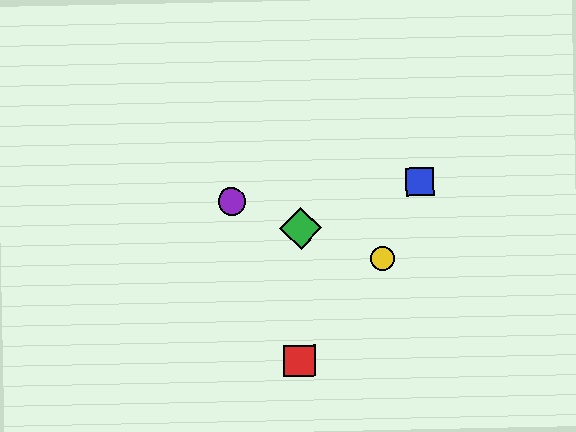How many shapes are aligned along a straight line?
3 shapes (the green diamond, the yellow circle, the purple circle) are aligned along a straight line.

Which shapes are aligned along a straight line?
The green diamond, the yellow circle, the purple circle are aligned along a straight line.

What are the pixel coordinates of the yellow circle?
The yellow circle is at (383, 258).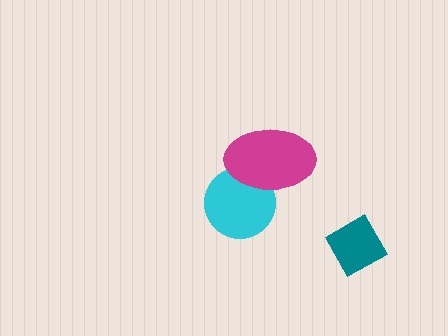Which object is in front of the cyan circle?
The magenta ellipse is in front of the cyan circle.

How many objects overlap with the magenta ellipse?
1 object overlaps with the magenta ellipse.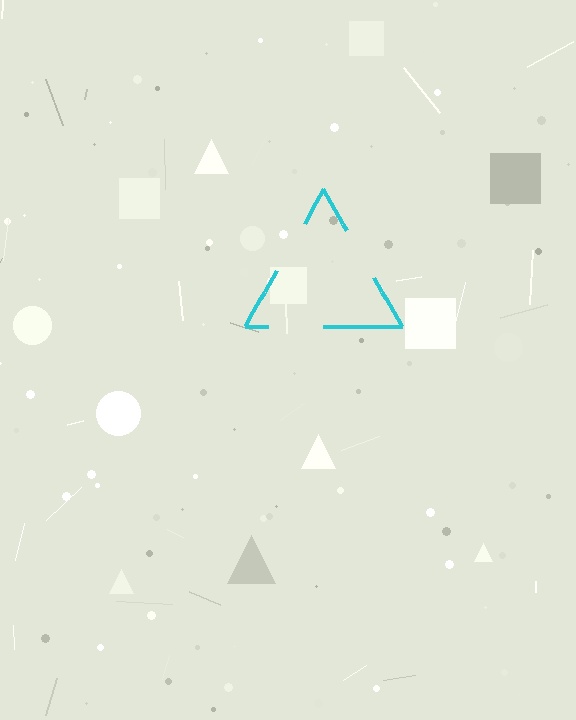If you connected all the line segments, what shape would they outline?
They would outline a triangle.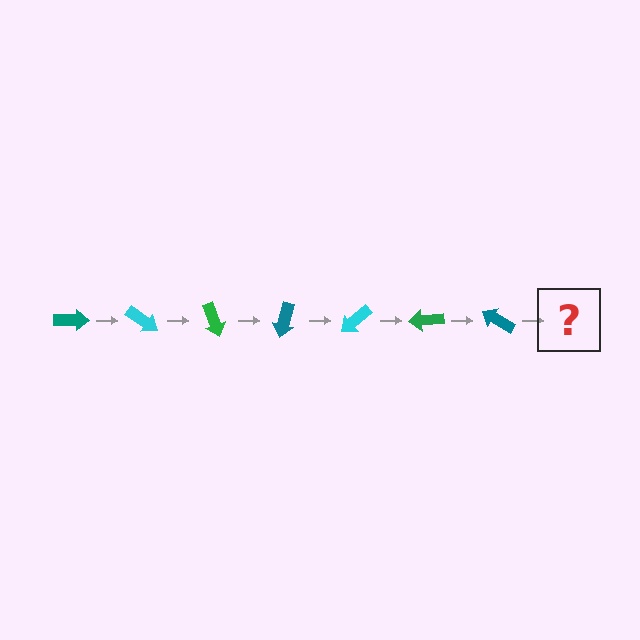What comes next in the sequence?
The next element should be a cyan arrow, rotated 245 degrees from the start.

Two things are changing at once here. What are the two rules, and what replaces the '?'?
The two rules are that it rotates 35 degrees each step and the color cycles through teal, cyan, and green. The '?' should be a cyan arrow, rotated 245 degrees from the start.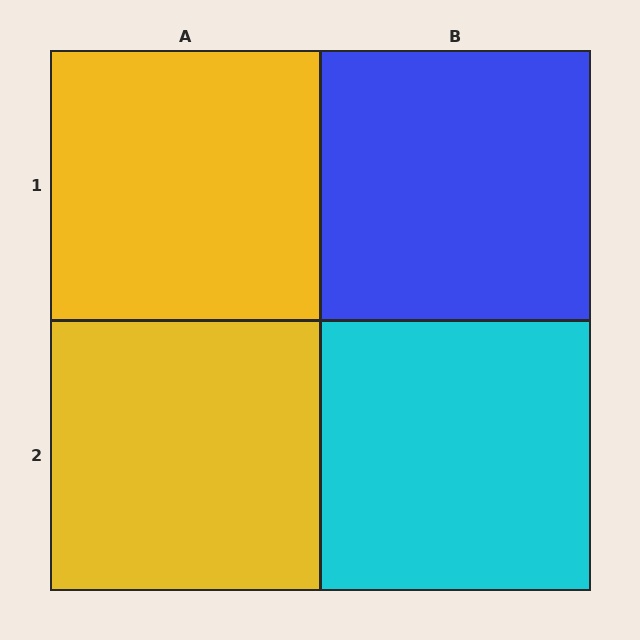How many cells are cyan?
1 cell is cyan.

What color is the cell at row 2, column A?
Yellow.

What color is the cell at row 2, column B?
Cyan.